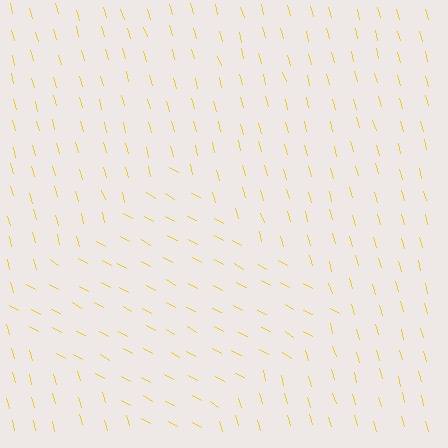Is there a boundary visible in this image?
Yes, there is a texture boundary formed by a change in line orientation.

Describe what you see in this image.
The image is filled with small yellow line segments. A diamond region in the image has lines oriented differently from the surrounding lines, creating a visible texture boundary.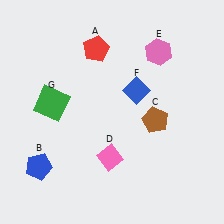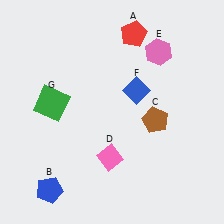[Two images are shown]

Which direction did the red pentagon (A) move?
The red pentagon (A) moved right.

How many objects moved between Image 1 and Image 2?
2 objects moved between the two images.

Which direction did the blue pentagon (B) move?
The blue pentagon (B) moved down.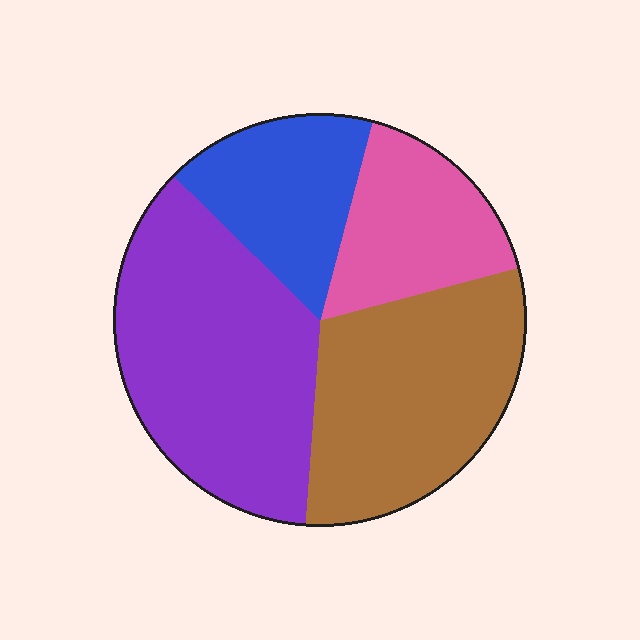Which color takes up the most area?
Purple, at roughly 35%.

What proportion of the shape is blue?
Blue takes up about one sixth (1/6) of the shape.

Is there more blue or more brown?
Brown.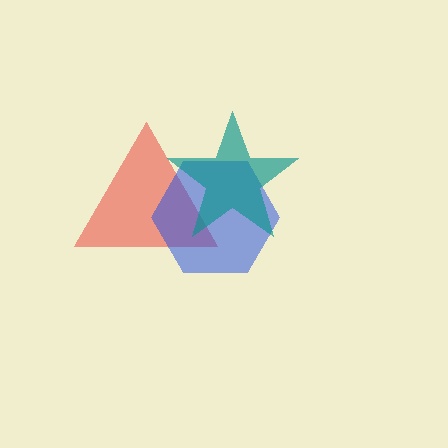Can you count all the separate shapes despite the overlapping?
Yes, there are 3 separate shapes.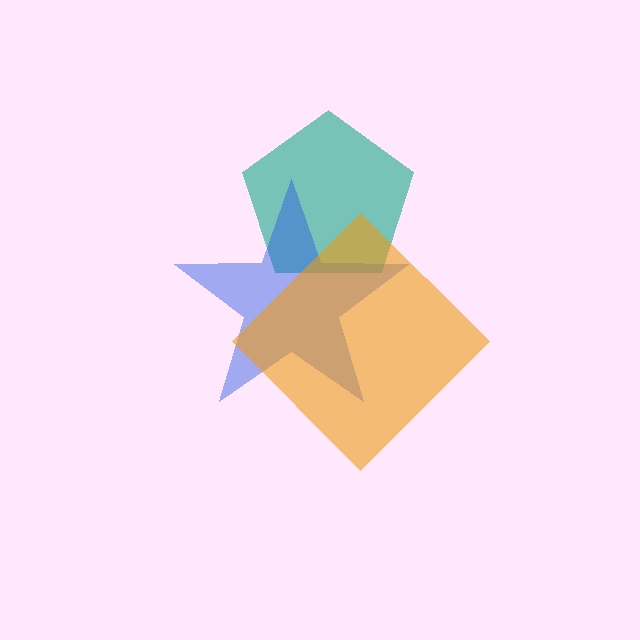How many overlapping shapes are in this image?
There are 3 overlapping shapes in the image.